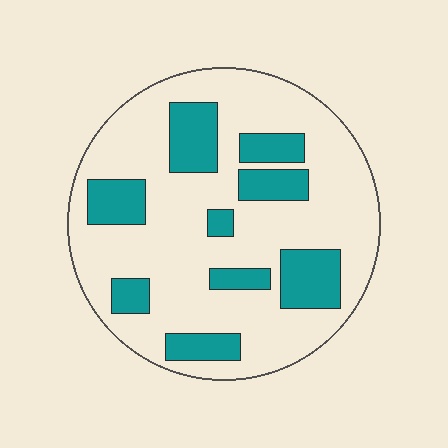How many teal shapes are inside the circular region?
9.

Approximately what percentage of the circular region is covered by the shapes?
Approximately 25%.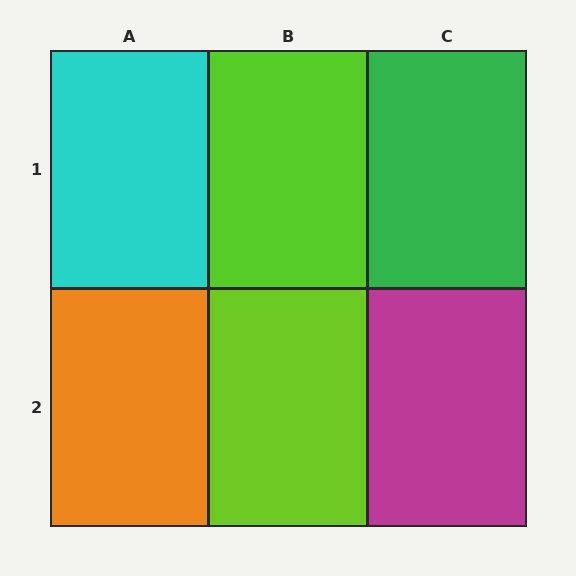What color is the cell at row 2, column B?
Lime.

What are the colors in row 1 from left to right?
Cyan, lime, green.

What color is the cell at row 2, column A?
Orange.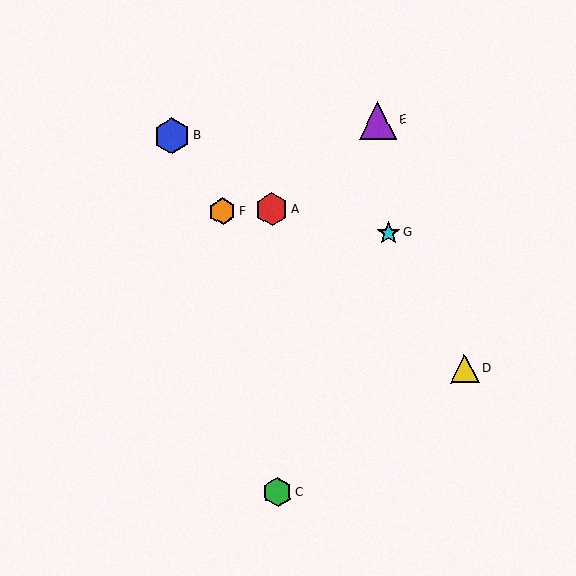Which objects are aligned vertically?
Objects A, C are aligned vertically.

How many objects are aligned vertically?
2 objects (A, C) are aligned vertically.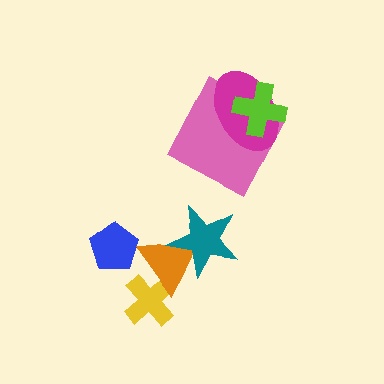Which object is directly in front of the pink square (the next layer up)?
The magenta ellipse is directly in front of the pink square.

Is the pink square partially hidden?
Yes, it is partially covered by another shape.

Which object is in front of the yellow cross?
The orange triangle is in front of the yellow cross.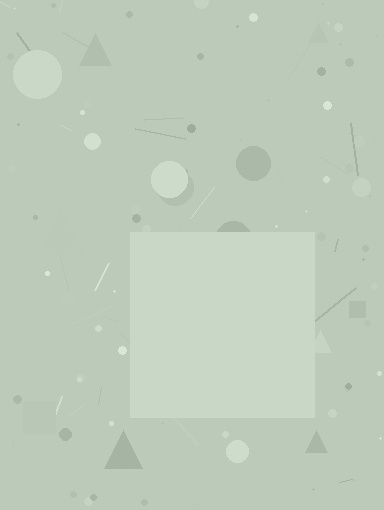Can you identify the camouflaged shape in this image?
The camouflaged shape is a square.